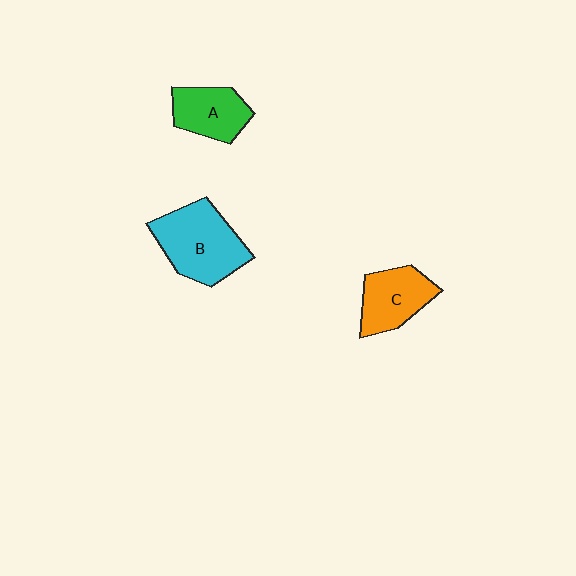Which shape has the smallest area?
Shape A (green).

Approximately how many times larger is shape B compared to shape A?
Approximately 1.6 times.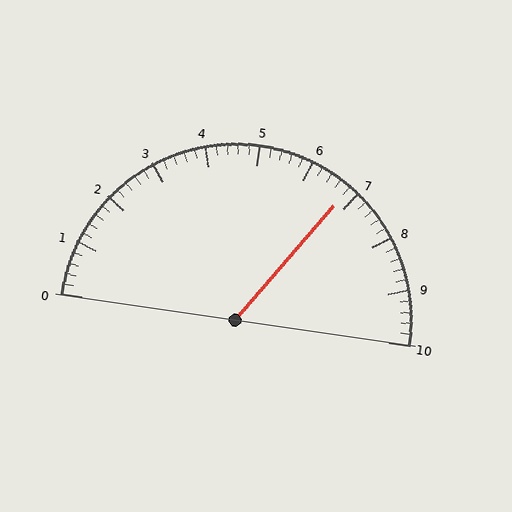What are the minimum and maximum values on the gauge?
The gauge ranges from 0 to 10.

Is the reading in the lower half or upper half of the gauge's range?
The reading is in the upper half of the range (0 to 10).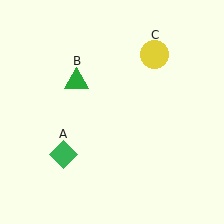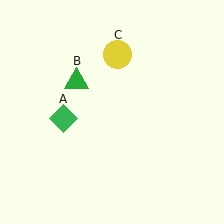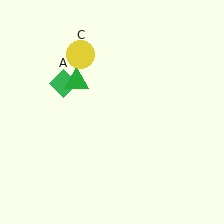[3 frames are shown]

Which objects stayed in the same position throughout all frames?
Green triangle (object B) remained stationary.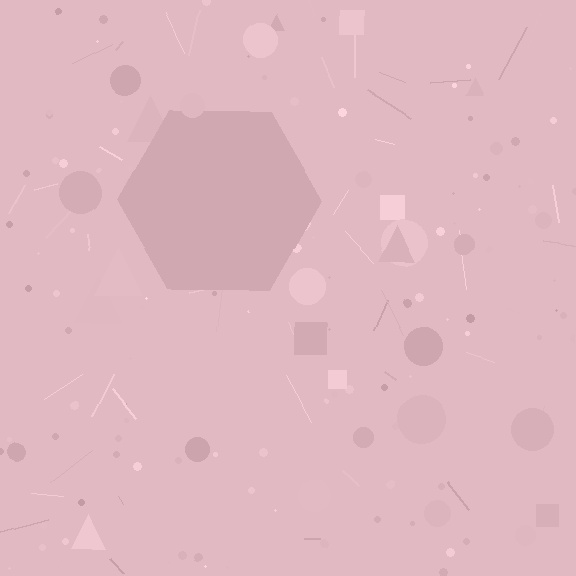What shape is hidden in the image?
A hexagon is hidden in the image.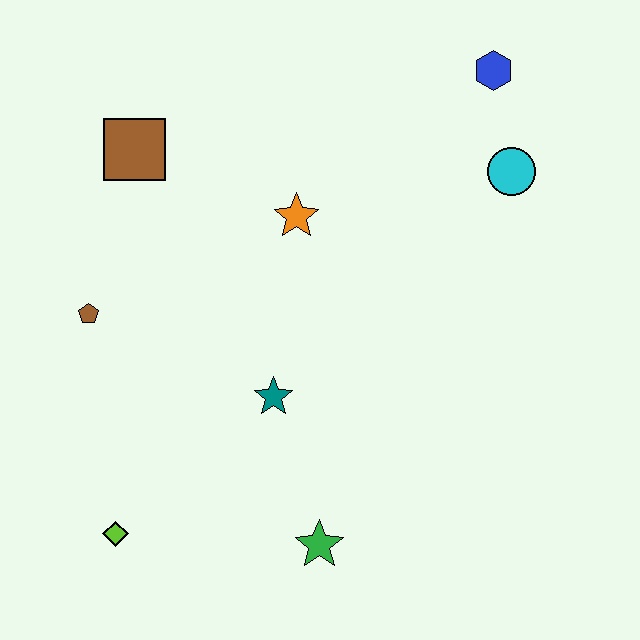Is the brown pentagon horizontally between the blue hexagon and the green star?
No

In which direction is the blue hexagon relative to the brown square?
The blue hexagon is to the right of the brown square.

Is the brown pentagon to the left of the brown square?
Yes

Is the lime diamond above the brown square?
No